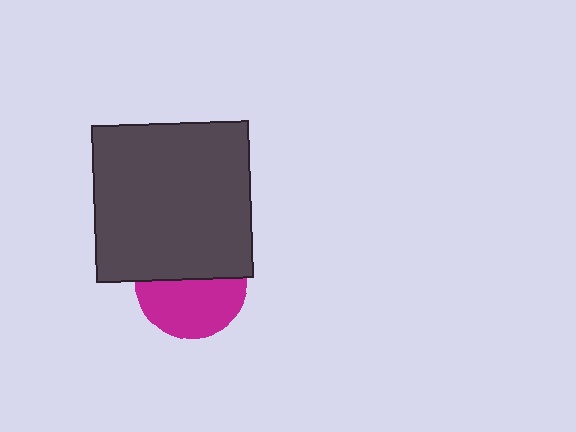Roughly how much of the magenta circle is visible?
About half of it is visible (roughly 53%).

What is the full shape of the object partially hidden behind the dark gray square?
The partially hidden object is a magenta circle.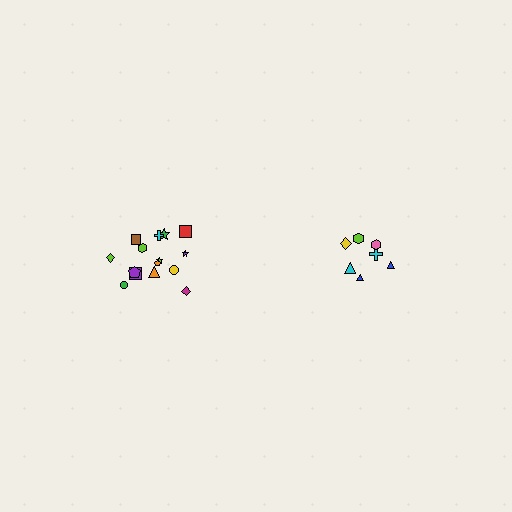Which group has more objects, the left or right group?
The left group.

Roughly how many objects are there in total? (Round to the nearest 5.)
Roughly 20 objects in total.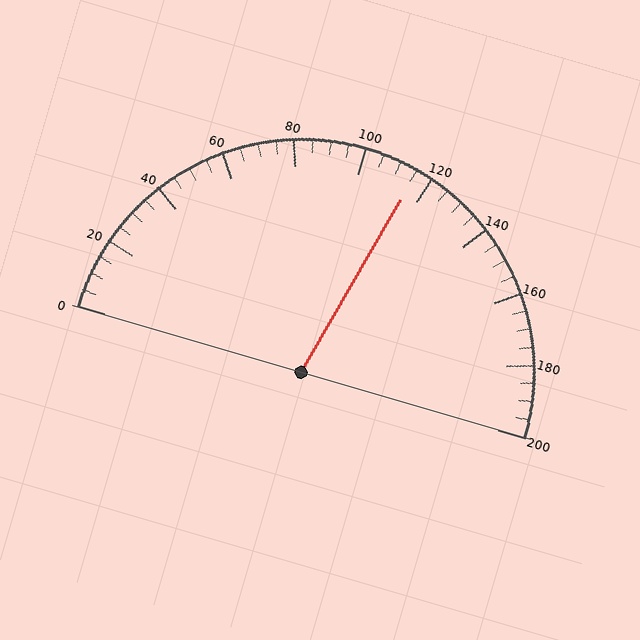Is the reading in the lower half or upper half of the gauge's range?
The reading is in the upper half of the range (0 to 200).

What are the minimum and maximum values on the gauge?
The gauge ranges from 0 to 200.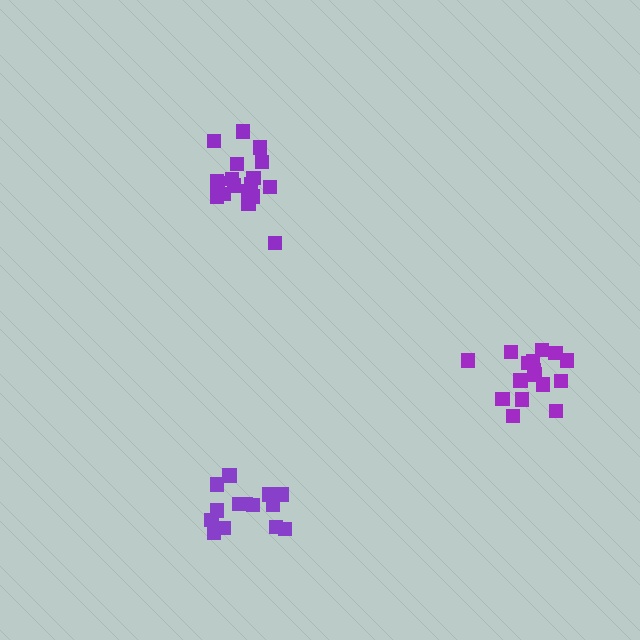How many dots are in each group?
Group 1: 18 dots, Group 2: 16 dots, Group 3: 15 dots (49 total).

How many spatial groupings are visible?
There are 3 spatial groupings.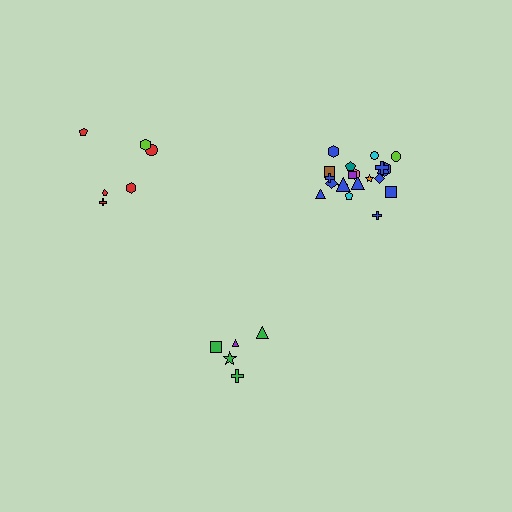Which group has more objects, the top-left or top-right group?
The top-right group.